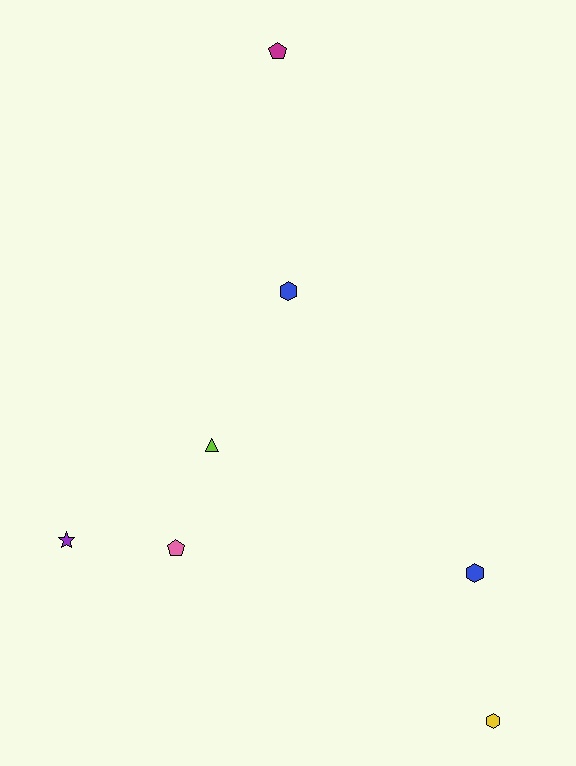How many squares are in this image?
There are no squares.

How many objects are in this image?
There are 7 objects.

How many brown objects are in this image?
There are no brown objects.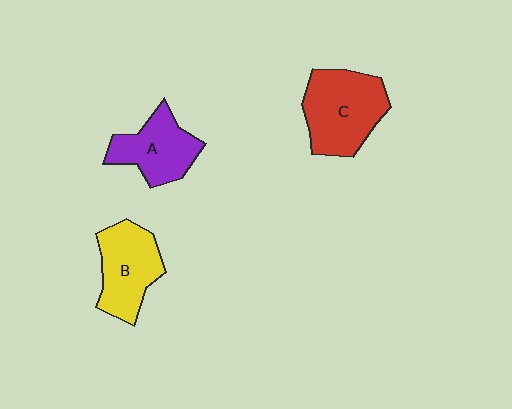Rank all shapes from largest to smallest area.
From largest to smallest: C (red), B (yellow), A (purple).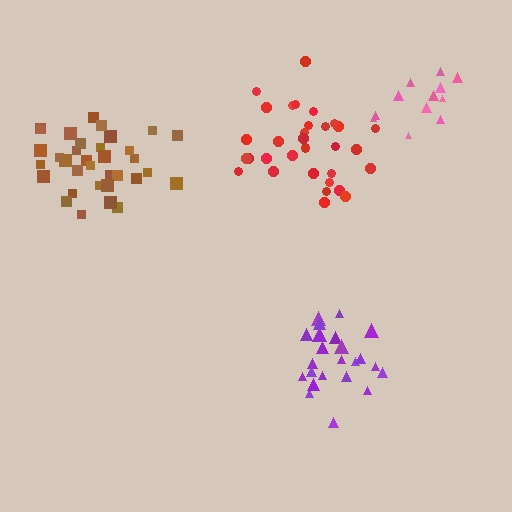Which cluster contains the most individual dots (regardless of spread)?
Brown (34).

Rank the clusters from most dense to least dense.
red, brown, purple, pink.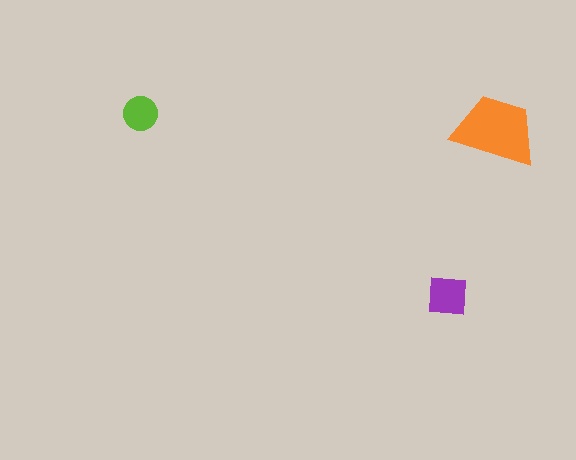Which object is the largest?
The orange trapezoid.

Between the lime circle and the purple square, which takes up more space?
The purple square.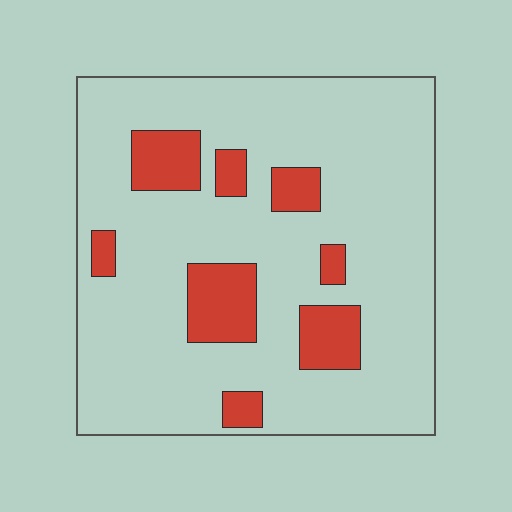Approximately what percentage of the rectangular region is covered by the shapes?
Approximately 15%.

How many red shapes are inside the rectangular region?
8.